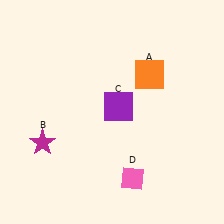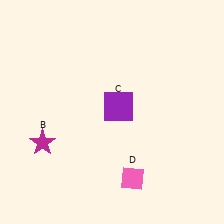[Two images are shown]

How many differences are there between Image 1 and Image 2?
There is 1 difference between the two images.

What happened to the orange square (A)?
The orange square (A) was removed in Image 2. It was in the top-right area of Image 1.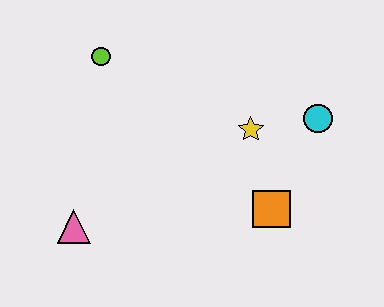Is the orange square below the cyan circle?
Yes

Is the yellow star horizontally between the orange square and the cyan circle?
No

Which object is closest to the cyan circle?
The yellow star is closest to the cyan circle.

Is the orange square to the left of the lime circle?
No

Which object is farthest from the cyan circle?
The pink triangle is farthest from the cyan circle.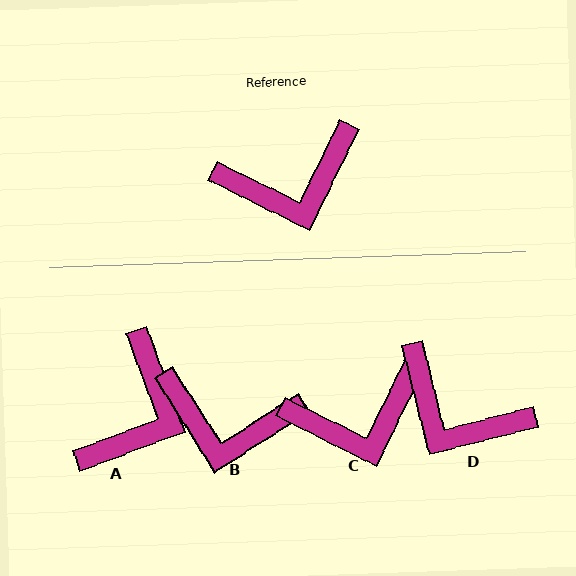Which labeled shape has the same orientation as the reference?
C.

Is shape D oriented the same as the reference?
No, it is off by about 50 degrees.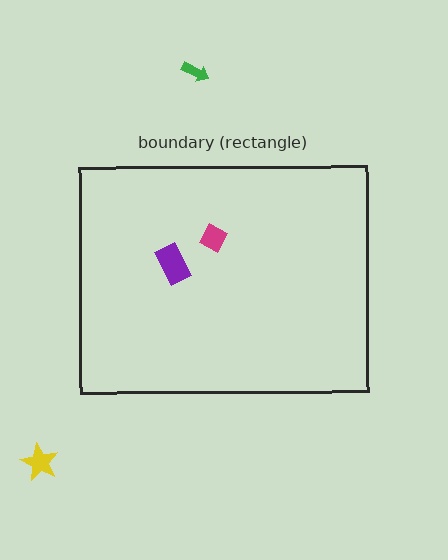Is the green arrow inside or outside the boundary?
Outside.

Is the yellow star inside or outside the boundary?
Outside.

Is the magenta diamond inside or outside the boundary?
Inside.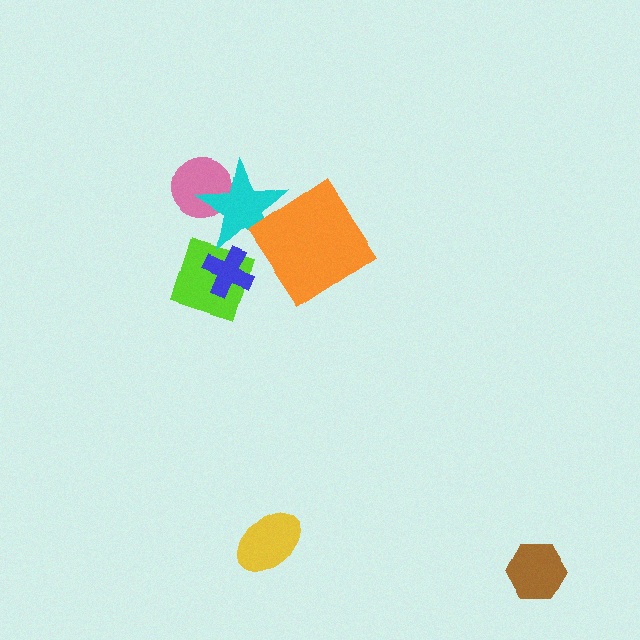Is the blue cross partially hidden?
Yes, it is partially covered by another shape.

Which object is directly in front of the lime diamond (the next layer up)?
The blue cross is directly in front of the lime diamond.